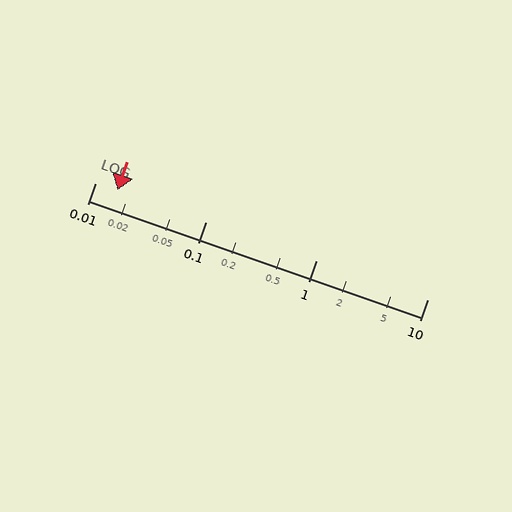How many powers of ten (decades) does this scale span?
The scale spans 3 decades, from 0.01 to 10.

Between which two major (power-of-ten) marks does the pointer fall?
The pointer is between 0.01 and 0.1.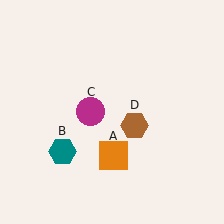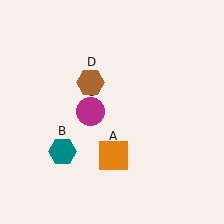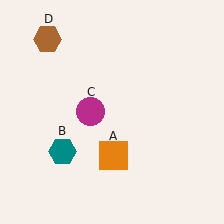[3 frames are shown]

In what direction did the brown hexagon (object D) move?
The brown hexagon (object D) moved up and to the left.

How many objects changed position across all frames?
1 object changed position: brown hexagon (object D).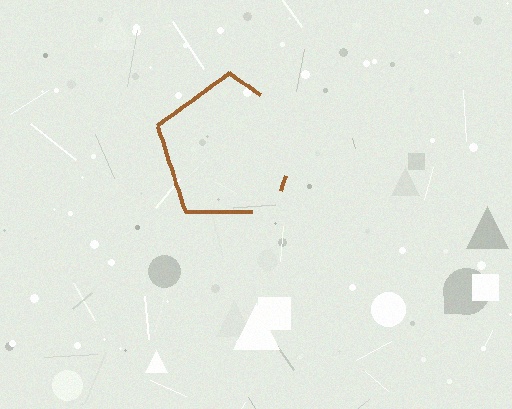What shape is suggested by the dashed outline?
The dashed outline suggests a pentagon.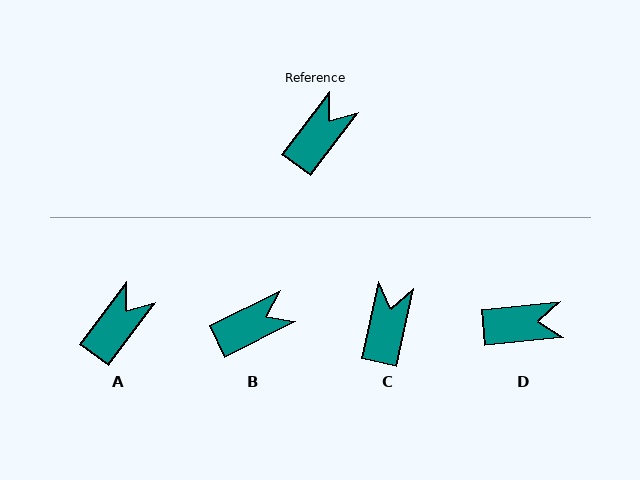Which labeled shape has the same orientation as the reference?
A.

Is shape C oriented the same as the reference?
No, it is off by about 25 degrees.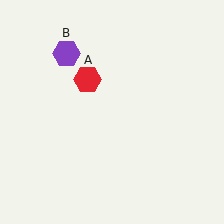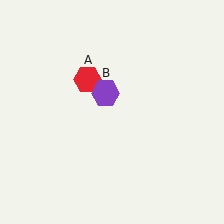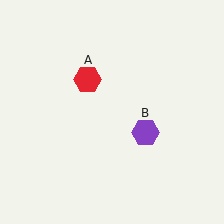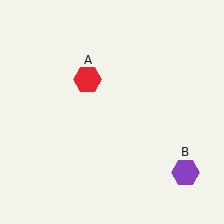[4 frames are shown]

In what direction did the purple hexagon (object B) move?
The purple hexagon (object B) moved down and to the right.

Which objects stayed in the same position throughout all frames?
Red hexagon (object A) remained stationary.